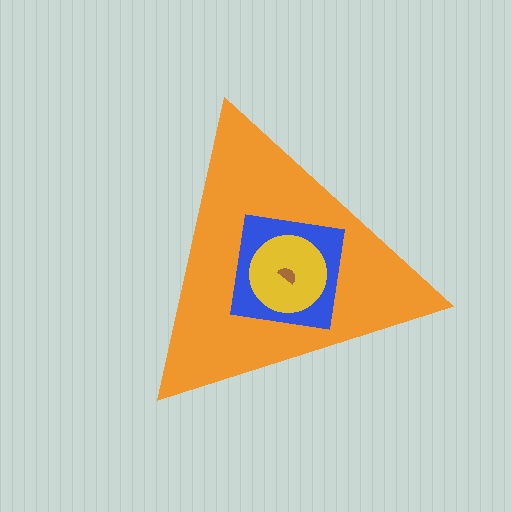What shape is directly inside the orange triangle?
The blue square.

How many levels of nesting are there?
4.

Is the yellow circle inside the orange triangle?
Yes.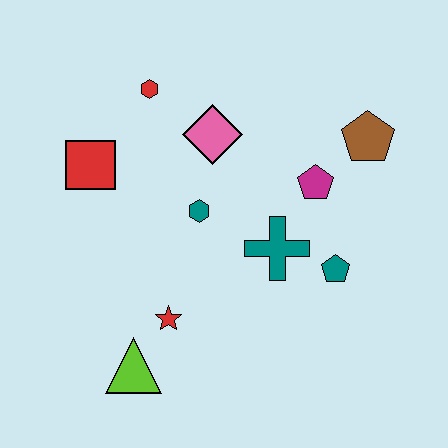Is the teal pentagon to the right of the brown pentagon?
No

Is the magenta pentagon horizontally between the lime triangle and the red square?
No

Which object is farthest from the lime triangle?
The brown pentagon is farthest from the lime triangle.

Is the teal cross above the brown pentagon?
No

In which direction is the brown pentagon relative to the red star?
The brown pentagon is to the right of the red star.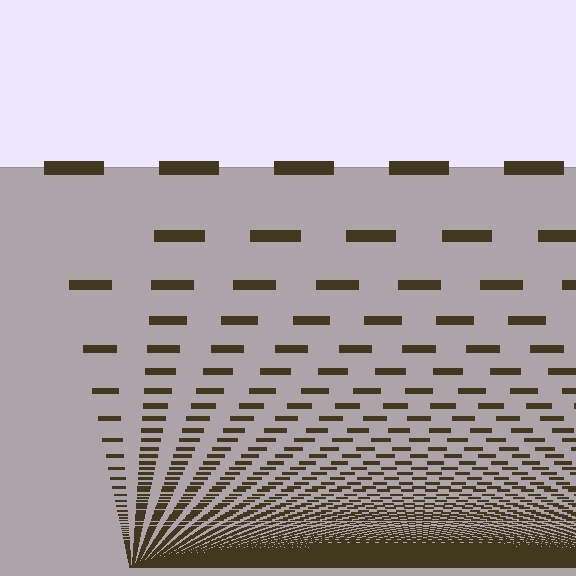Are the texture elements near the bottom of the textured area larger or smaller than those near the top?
Smaller. The gradient is inverted — elements near the bottom are smaller and denser.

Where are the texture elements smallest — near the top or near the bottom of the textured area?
Near the bottom.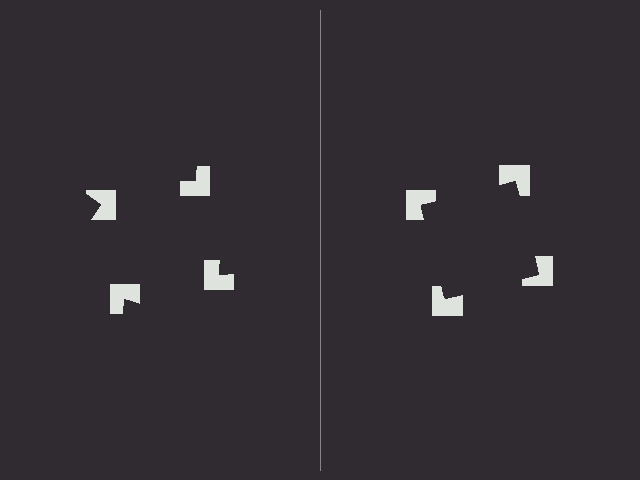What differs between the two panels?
The notched squares are positioned identically on both sides; only the wedge orientations differ. On the right they align to a square; on the left they are misaligned.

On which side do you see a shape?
An illusory square appears on the right side. On the left side the wedge cuts are rotated, so no coherent shape forms.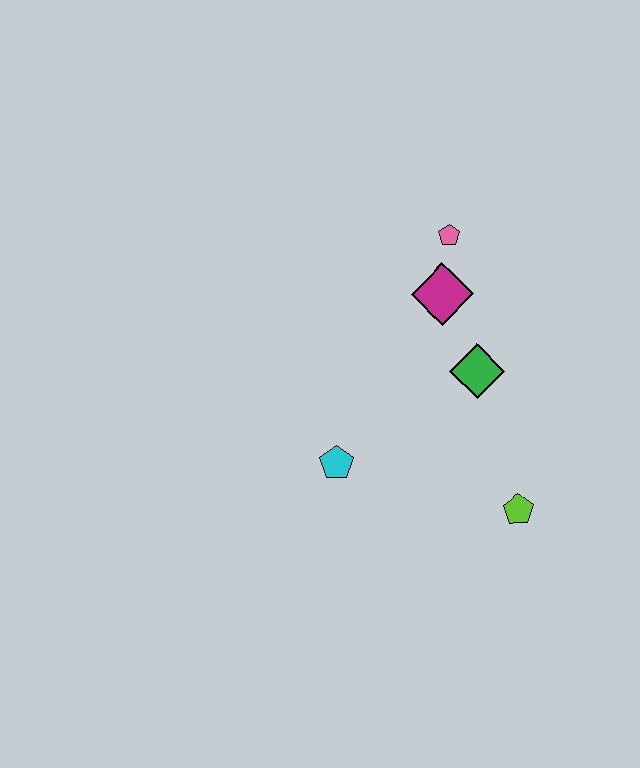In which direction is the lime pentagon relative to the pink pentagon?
The lime pentagon is below the pink pentagon.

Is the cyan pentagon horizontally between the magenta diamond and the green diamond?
No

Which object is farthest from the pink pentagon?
The lime pentagon is farthest from the pink pentagon.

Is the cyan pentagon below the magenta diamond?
Yes